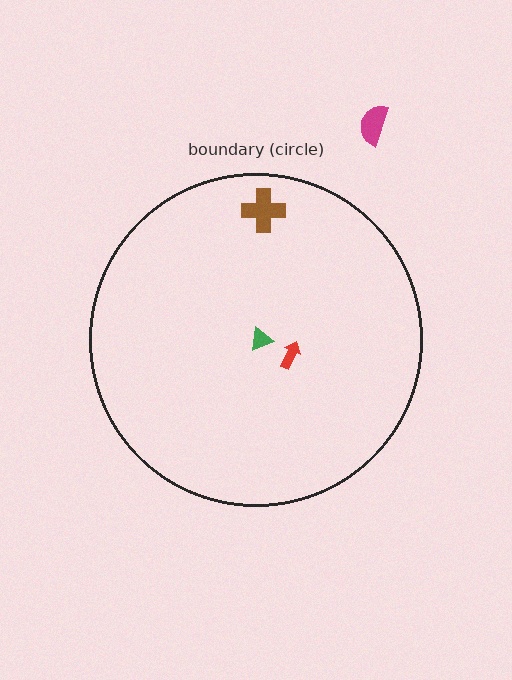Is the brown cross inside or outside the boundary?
Inside.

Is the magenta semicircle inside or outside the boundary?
Outside.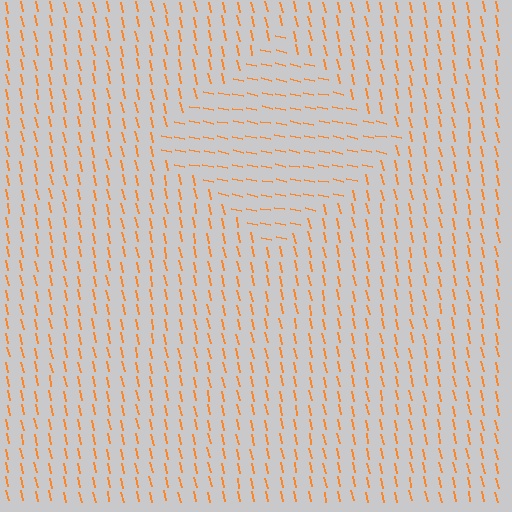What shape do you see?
I see a diamond.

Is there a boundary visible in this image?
Yes, there is a texture boundary formed by a change in line orientation.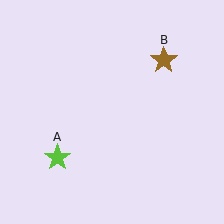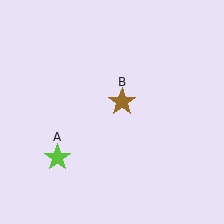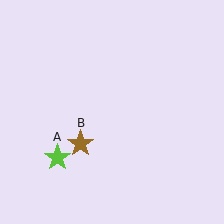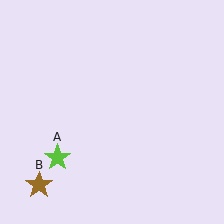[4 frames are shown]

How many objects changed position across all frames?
1 object changed position: brown star (object B).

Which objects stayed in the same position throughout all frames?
Lime star (object A) remained stationary.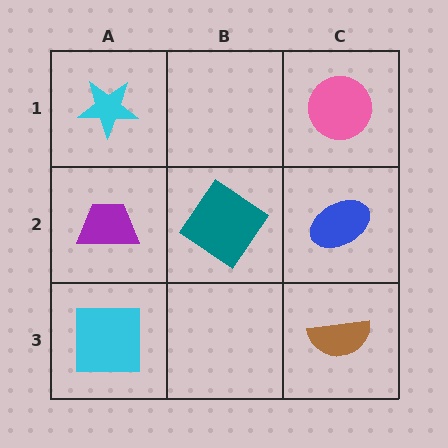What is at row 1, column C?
A pink circle.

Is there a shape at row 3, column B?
No, that cell is empty.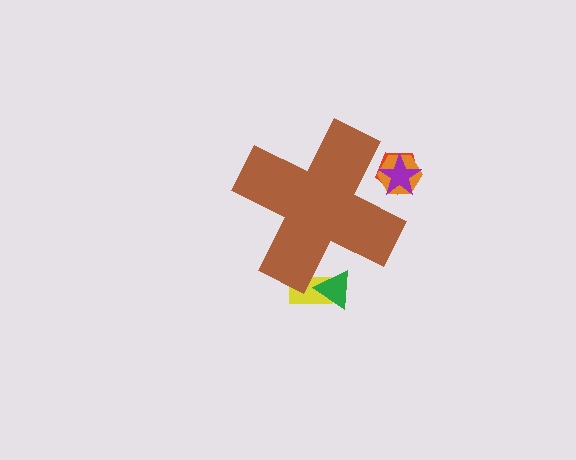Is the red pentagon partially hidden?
Yes, the red pentagon is partially hidden behind the brown cross.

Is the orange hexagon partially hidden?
Yes, the orange hexagon is partially hidden behind the brown cross.